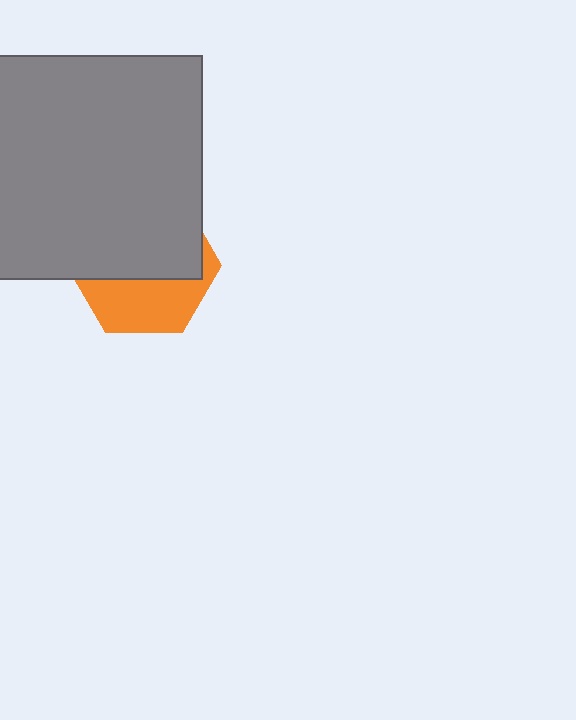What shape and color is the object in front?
The object in front is a gray rectangle.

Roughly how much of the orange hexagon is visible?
A small part of it is visible (roughly 40%).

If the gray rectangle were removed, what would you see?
You would see the complete orange hexagon.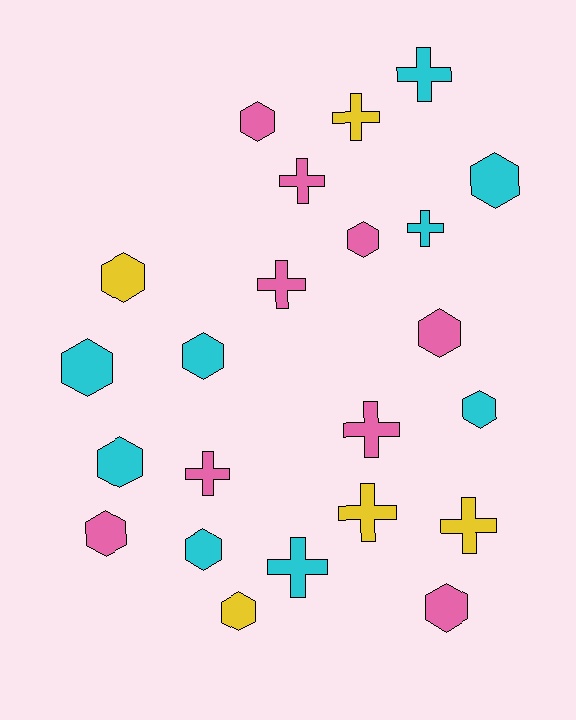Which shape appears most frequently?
Hexagon, with 13 objects.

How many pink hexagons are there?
There are 5 pink hexagons.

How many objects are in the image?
There are 23 objects.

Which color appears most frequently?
Pink, with 9 objects.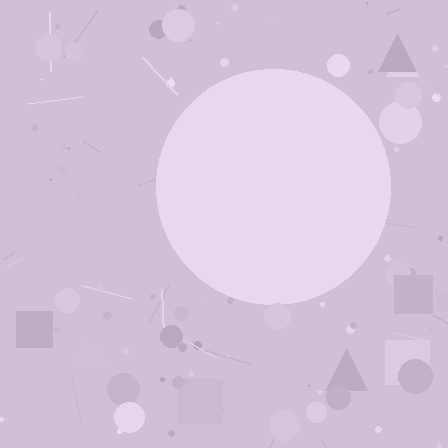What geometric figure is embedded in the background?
A circle is embedded in the background.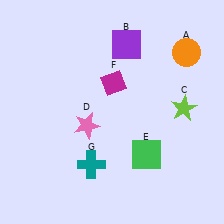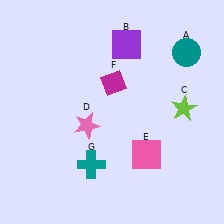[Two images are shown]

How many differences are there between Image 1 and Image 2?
There are 2 differences between the two images.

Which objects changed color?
A changed from orange to teal. E changed from green to pink.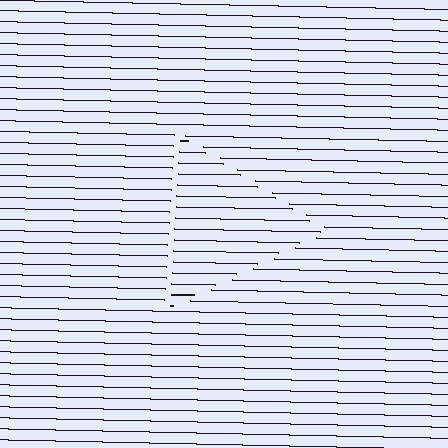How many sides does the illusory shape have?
3 sides — the line-ends trace a triangle.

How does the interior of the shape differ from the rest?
The interior of the shape contains the same grating, shifted by half a period — the contour is defined by the phase discontinuity where line-ends from the inner and outer gratings abut.